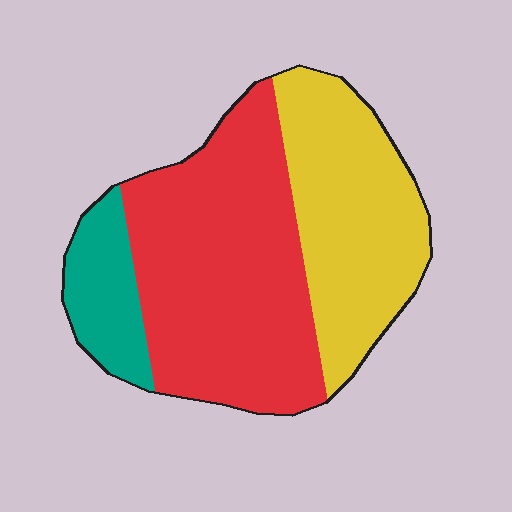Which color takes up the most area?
Red, at roughly 50%.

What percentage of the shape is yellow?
Yellow takes up about one third (1/3) of the shape.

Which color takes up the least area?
Teal, at roughly 15%.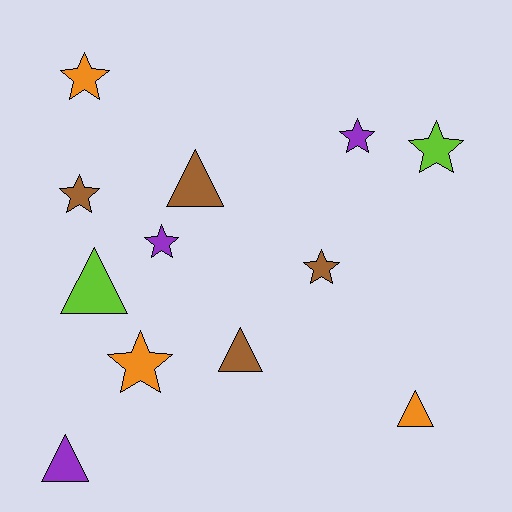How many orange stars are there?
There are 2 orange stars.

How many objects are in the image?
There are 12 objects.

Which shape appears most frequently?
Star, with 7 objects.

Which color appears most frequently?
Brown, with 4 objects.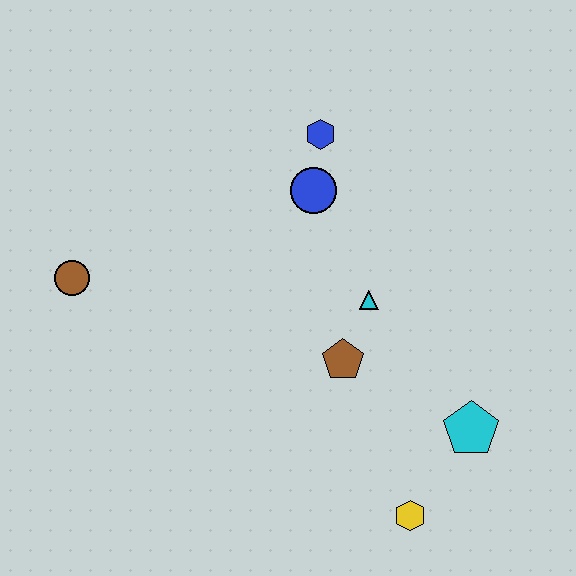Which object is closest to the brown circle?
The blue circle is closest to the brown circle.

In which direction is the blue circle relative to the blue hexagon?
The blue circle is below the blue hexagon.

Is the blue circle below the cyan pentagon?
No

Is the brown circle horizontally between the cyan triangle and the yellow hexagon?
No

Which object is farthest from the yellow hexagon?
The brown circle is farthest from the yellow hexagon.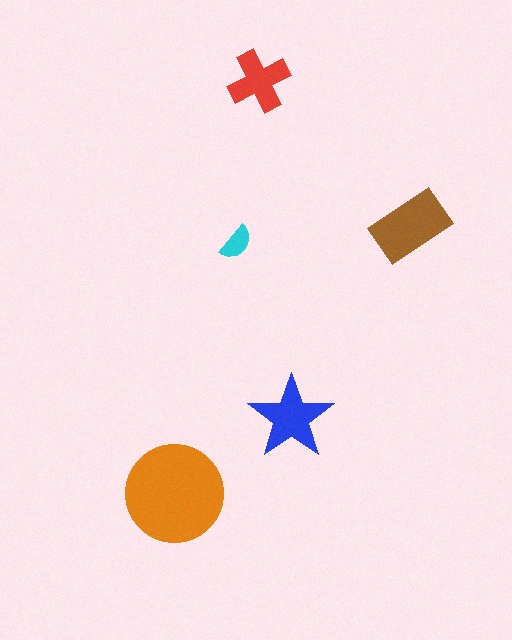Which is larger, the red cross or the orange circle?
The orange circle.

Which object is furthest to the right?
The brown rectangle is rightmost.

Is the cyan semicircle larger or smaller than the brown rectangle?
Smaller.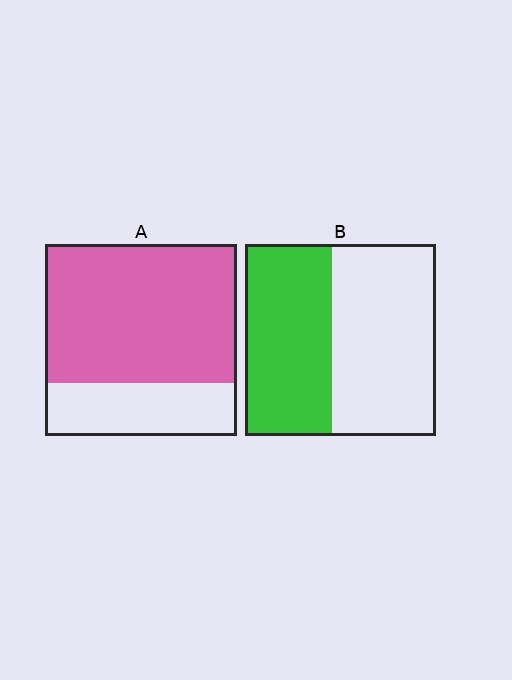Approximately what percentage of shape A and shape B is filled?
A is approximately 70% and B is approximately 45%.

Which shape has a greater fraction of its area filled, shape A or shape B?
Shape A.